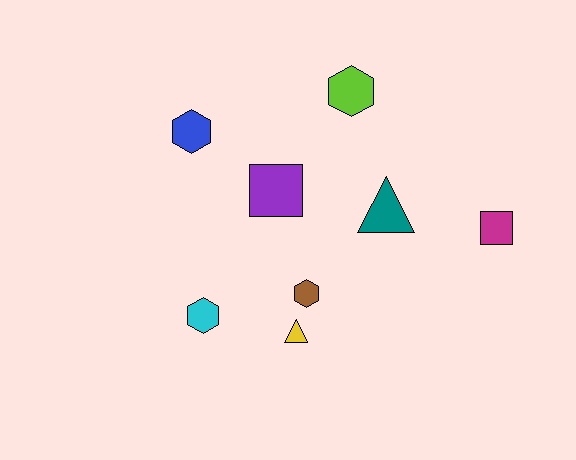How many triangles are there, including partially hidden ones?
There are 2 triangles.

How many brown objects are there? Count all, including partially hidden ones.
There is 1 brown object.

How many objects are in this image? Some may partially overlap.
There are 8 objects.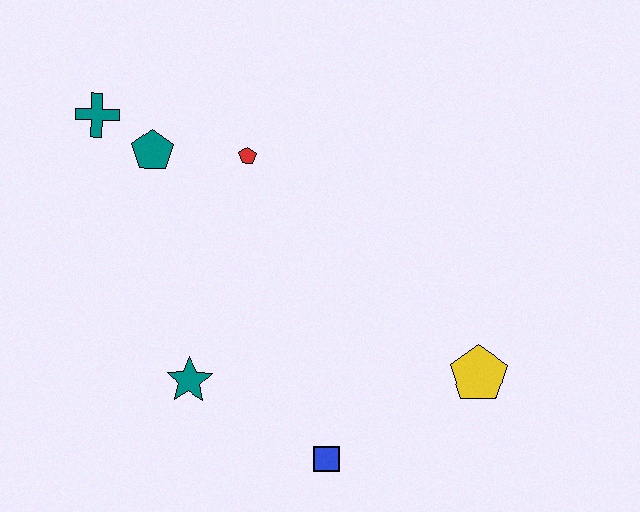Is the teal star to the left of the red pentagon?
Yes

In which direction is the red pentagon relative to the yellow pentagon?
The red pentagon is to the left of the yellow pentagon.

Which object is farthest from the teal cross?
The yellow pentagon is farthest from the teal cross.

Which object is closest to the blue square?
The teal star is closest to the blue square.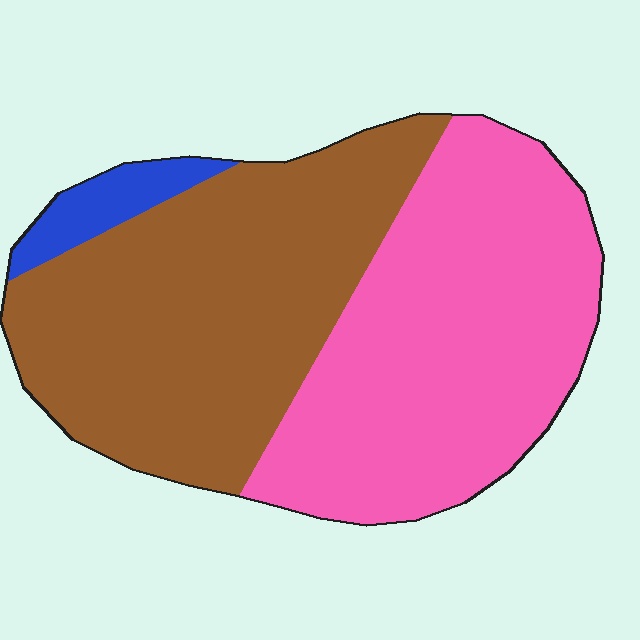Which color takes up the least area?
Blue, at roughly 5%.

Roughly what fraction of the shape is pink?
Pink covers 47% of the shape.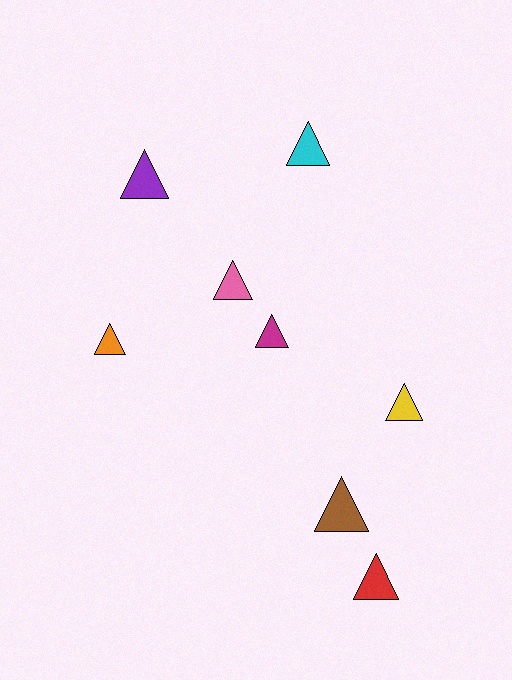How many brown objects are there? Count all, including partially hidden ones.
There is 1 brown object.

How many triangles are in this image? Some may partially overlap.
There are 8 triangles.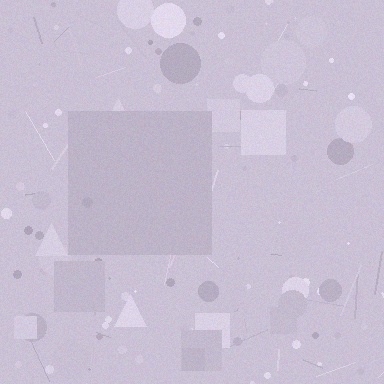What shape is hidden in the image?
A square is hidden in the image.